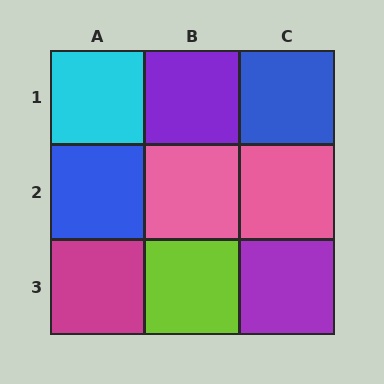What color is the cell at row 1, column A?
Cyan.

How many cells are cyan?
1 cell is cyan.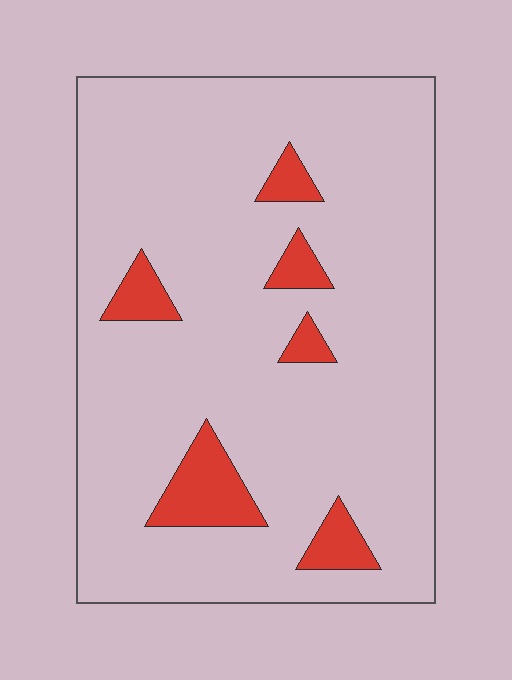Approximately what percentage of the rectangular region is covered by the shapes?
Approximately 10%.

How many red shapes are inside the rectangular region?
6.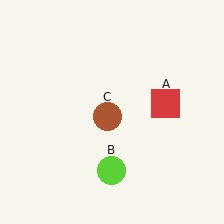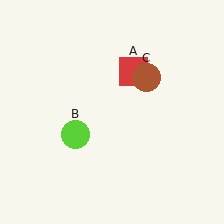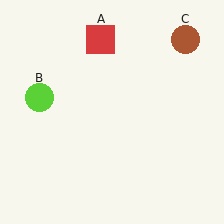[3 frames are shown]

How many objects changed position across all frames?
3 objects changed position: red square (object A), lime circle (object B), brown circle (object C).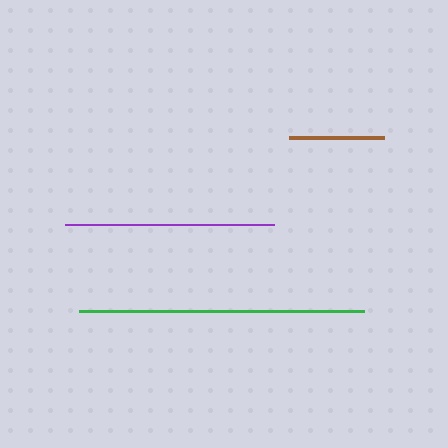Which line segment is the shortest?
The brown line is the shortest at approximately 94 pixels.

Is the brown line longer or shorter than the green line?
The green line is longer than the brown line.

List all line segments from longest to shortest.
From longest to shortest: green, purple, brown.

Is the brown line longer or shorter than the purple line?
The purple line is longer than the brown line.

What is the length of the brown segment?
The brown segment is approximately 94 pixels long.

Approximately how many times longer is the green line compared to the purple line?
The green line is approximately 1.4 times the length of the purple line.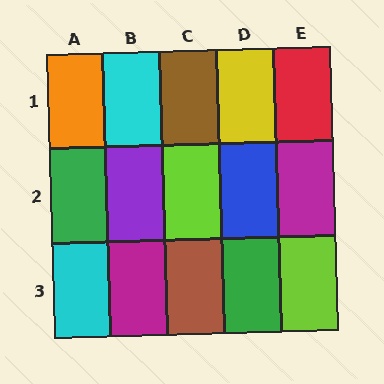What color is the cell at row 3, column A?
Cyan.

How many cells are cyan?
2 cells are cyan.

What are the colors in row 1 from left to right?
Orange, cyan, brown, yellow, red.